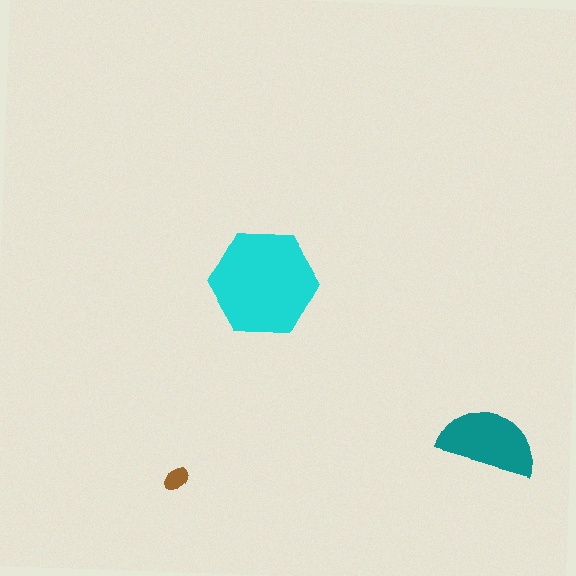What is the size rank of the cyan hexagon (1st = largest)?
1st.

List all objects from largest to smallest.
The cyan hexagon, the teal semicircle, the brown ellipse.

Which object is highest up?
The cyan hexagon is topmost.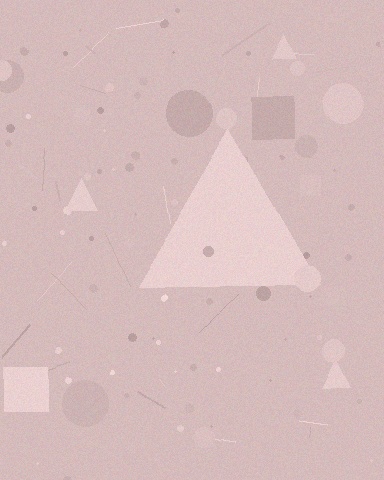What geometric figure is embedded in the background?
A triangle is embedded in the background.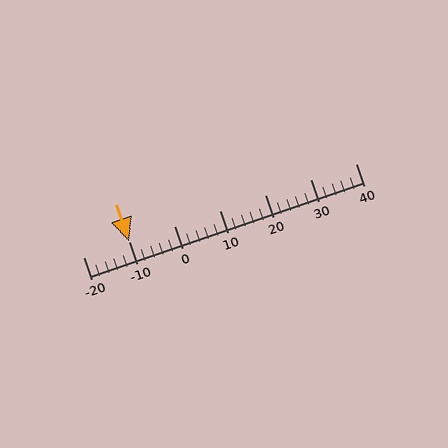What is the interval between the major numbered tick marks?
The major tick marks are spaced 10 units apart.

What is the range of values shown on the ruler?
The ruler shows values from -20 to 40.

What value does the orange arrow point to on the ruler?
The orange arrow points to approximately -10.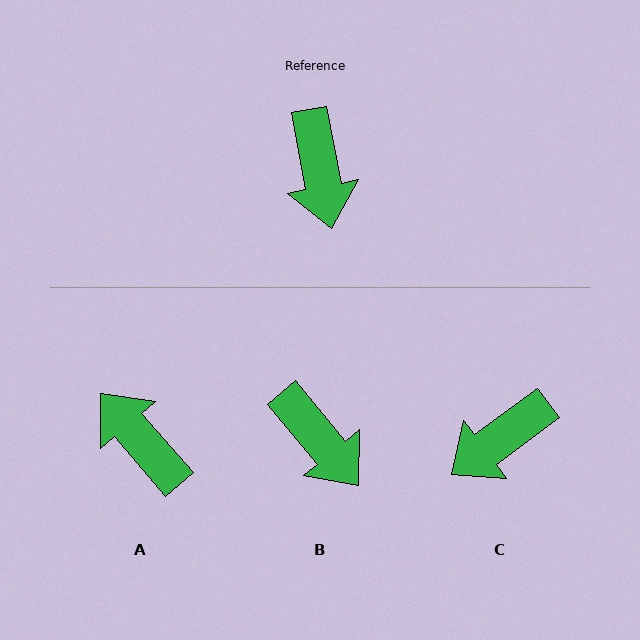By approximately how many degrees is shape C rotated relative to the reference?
Approximately 64 degrees clockwise.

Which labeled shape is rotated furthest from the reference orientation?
A, about 150 degrees away.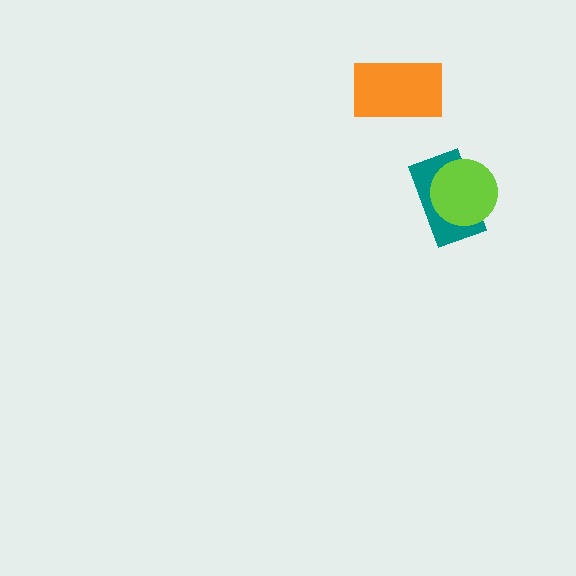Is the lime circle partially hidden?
No, no other shape covers it.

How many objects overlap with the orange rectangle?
0 objects overlap with the orange rectangle.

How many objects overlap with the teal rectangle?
1 object overlaps with the teal rectangle.